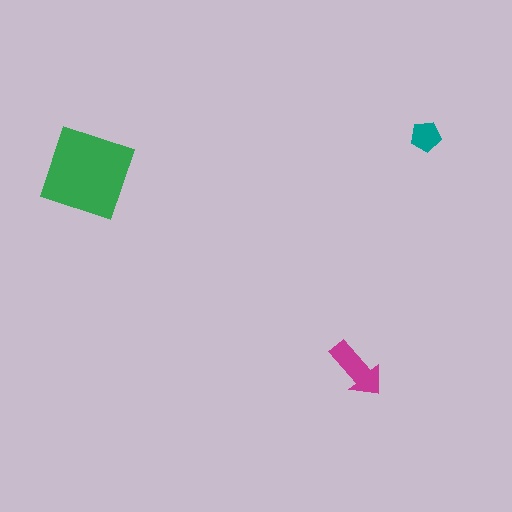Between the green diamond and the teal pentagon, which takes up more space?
The green diamond.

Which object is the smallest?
The teal pentagon.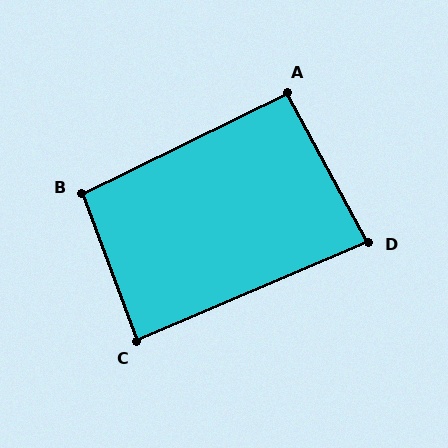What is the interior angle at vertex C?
Approximately 88 degrees (approximately right).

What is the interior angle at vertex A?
Approximately 92 degrees (approximately right).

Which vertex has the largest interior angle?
B, at approximately 95 degrees.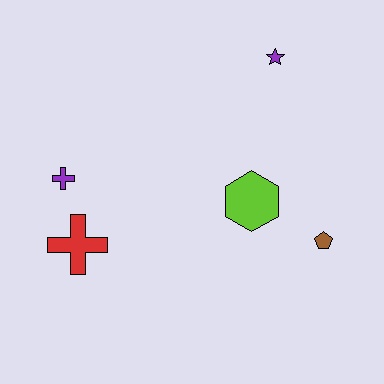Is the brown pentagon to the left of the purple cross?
No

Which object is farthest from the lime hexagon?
The purple cross is farthest from the lime hexagon.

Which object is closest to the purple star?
The lime hexagon is closest to the purple star.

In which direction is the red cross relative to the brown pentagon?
The red cross is to the left of the brown pentagon.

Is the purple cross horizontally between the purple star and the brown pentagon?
No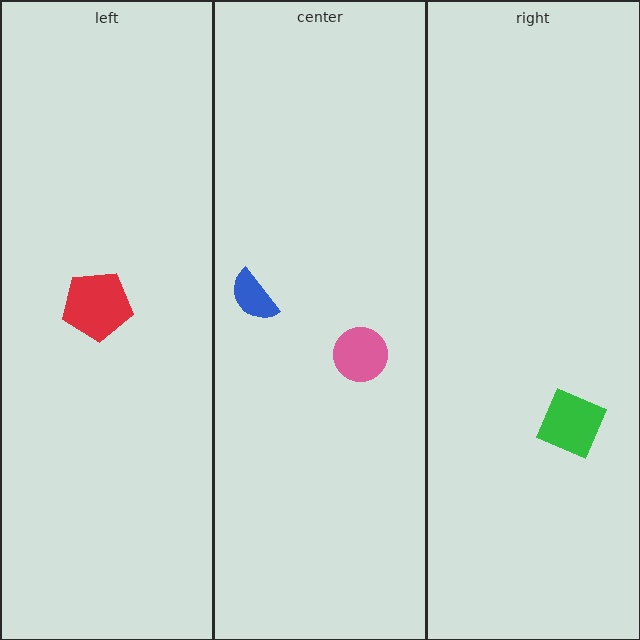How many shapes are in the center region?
2.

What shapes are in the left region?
The red pentagon.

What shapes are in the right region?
The green square.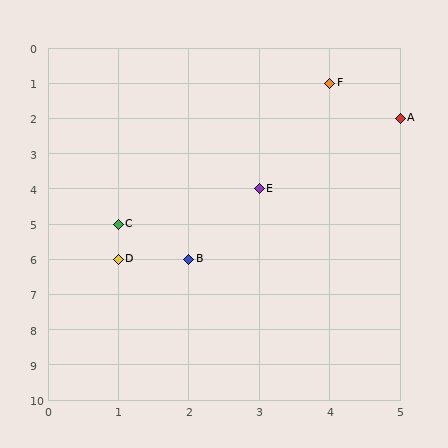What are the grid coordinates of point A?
Point A is at grid coordinates (5, 2).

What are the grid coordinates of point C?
Point C is at grid coordinates (1, 5).